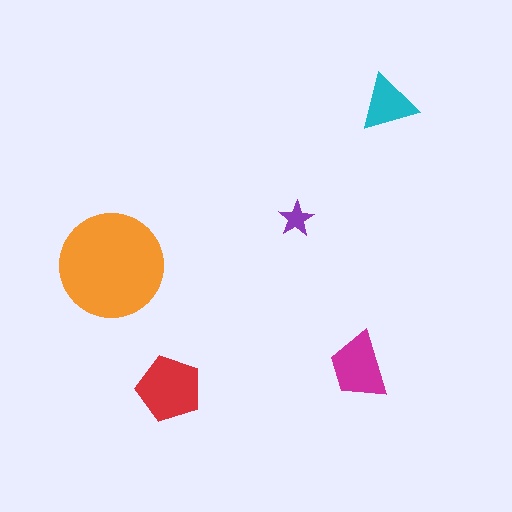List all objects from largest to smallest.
The orange circle, the red pentagon, the magenta trapezoid, the cyan triangle, the purple star.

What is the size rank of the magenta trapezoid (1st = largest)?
3rd.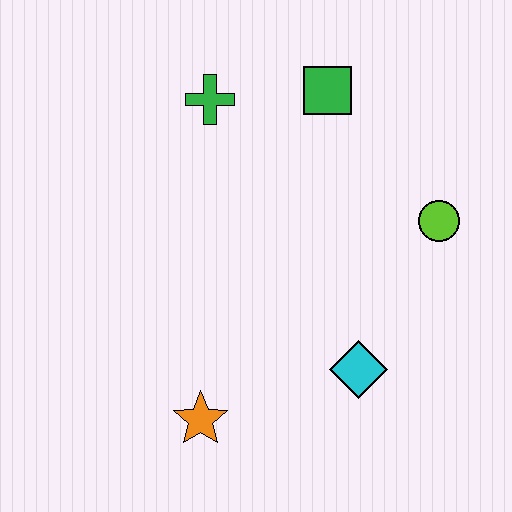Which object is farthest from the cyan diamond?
The green cross is farthest from the cyan diamond.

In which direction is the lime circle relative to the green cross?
The lime circle is to the right of the green cross.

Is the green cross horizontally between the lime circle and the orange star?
Yes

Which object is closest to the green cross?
The green square is closest to the green cross.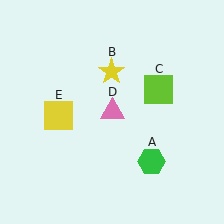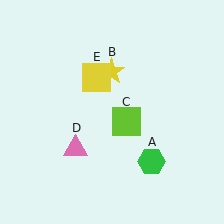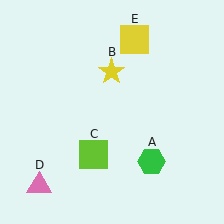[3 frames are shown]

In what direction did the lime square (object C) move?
The lime square (object C) moved down and to the left.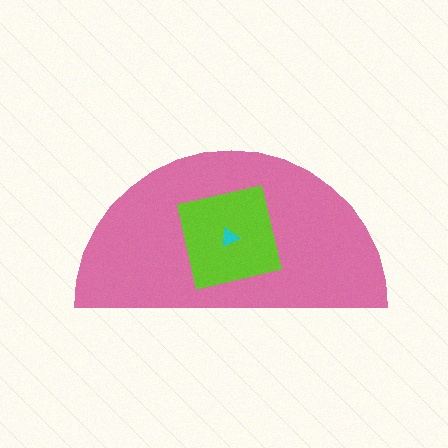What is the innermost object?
The cyan triangle.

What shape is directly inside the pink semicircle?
The lime square.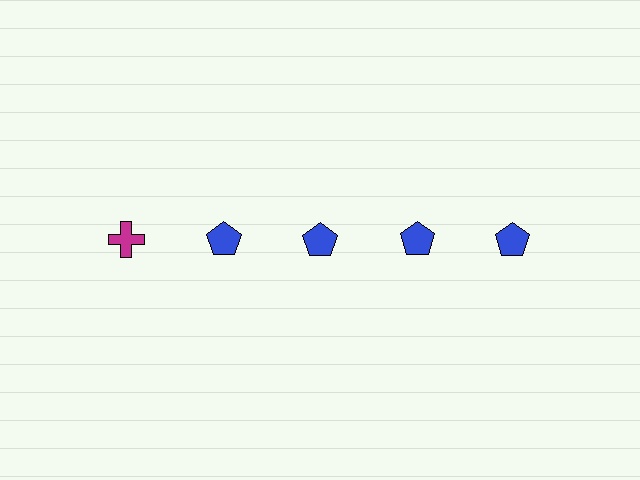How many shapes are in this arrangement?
There are 5 shapes arranged in a grid pattern.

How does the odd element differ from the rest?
It differs in both color (magenta instead of blue) and shape (cross instead of pentagon).